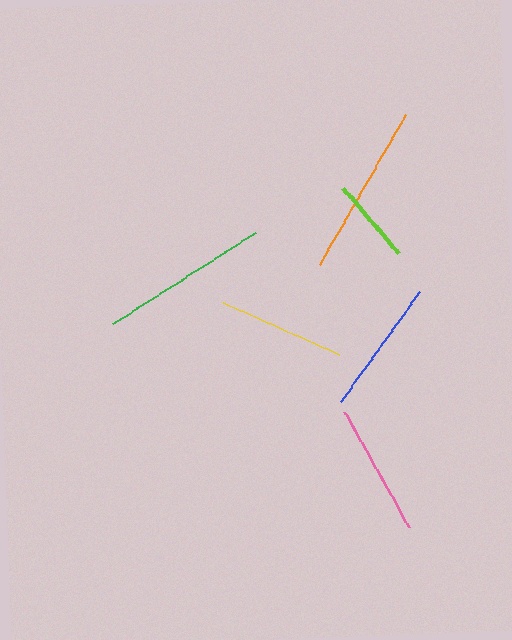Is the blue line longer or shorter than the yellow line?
The blue line is longer than the yellow line.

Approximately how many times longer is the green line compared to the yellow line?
The green line is approximately 1.3 times the length of the yellow line.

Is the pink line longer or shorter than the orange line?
The orange line is longer than the pink line.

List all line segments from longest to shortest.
From longest to shortest: orange, green, blue, pink, yellow, lime.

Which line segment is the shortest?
The lime line is the shortest at approximately 86 pixels.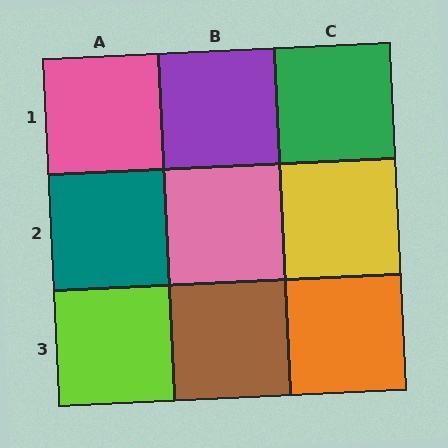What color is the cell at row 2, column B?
Pink.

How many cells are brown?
1 cell is brown.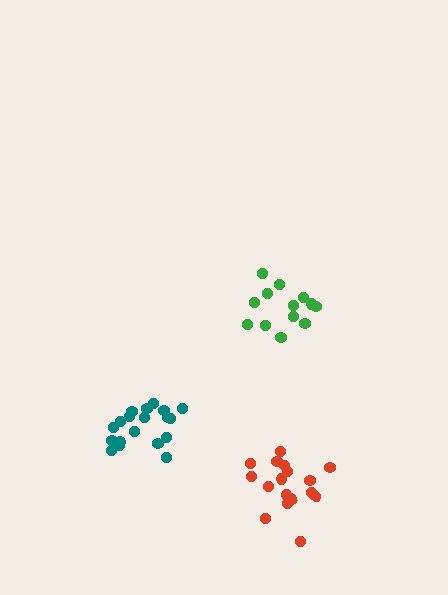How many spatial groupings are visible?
There are 3 spatial groupings.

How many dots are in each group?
Group 1: 13 dots, Group 2: 17 dots, Group 3: 19 dots (49 total).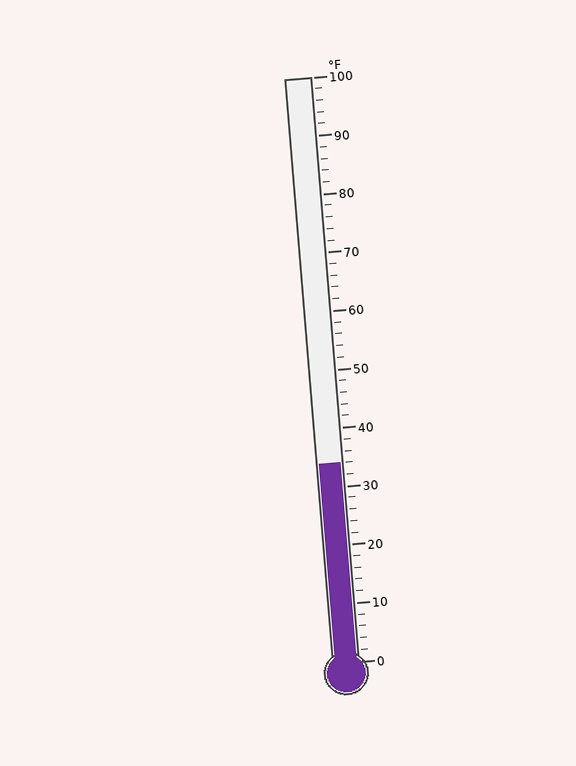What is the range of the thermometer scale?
The thermometer scale ranges from 0°F to 100°F.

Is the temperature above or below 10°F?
The temperature is above 10°F.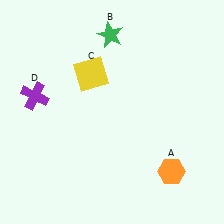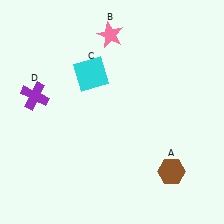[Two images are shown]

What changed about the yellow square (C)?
In Image 1, C is yellow. In Image 2, it changed to cyan.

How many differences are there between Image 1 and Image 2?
There are 3 differences between the two images.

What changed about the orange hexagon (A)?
In Image 1, A is orange. In Image 2, it changed to brown.